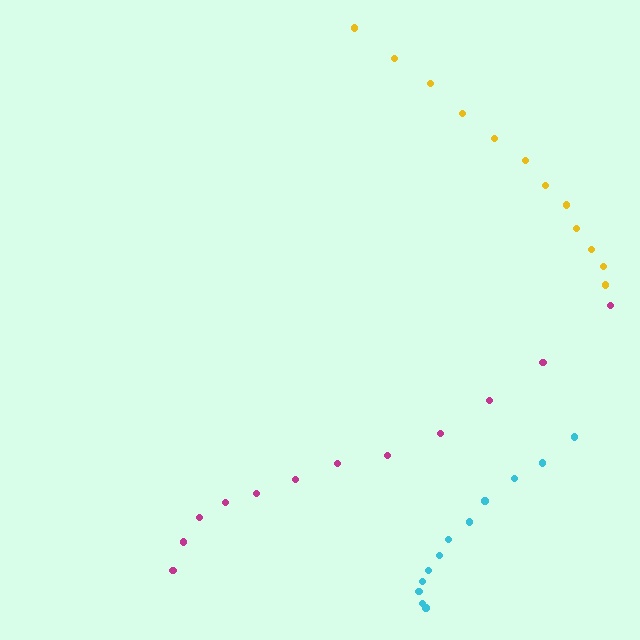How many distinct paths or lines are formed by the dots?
There are 3 distinct paths.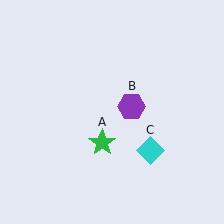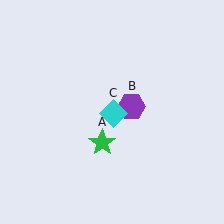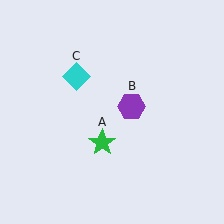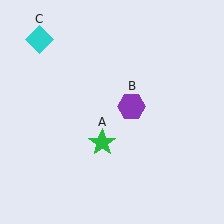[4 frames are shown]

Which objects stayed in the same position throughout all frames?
Green star (object A) and purple hexagon (object B) remained stationary.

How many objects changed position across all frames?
1 object changed position: cyan diamond (object C).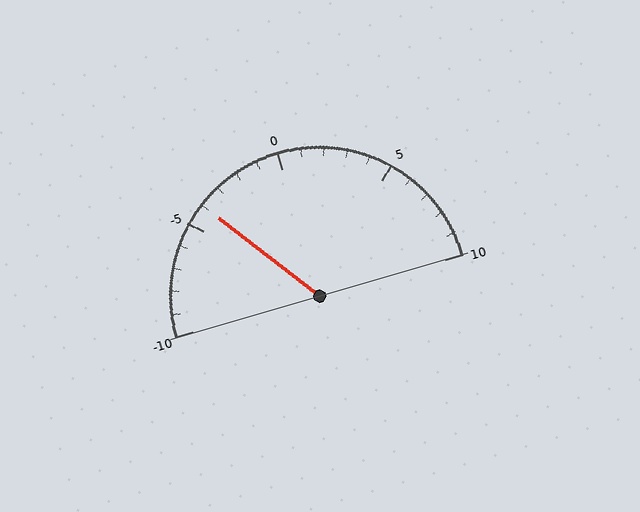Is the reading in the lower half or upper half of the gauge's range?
The reading is in the lower half of the range (-10 to 10).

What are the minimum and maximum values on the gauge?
The gauge ranges from -10 to 10.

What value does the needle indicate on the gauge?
The needle indicates approximately -4.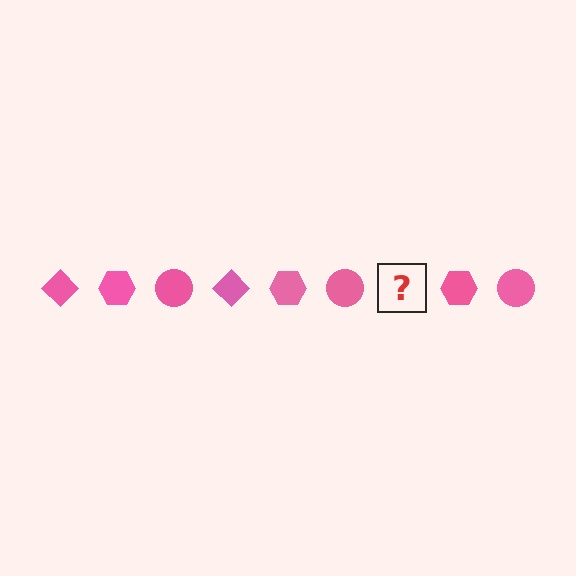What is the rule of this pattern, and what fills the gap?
The rule is that the pattern cycles through diamond, hexagon, circle shapes in pink. The gap should be filled with a pink diamond.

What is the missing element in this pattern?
The missing element is a pink diamond.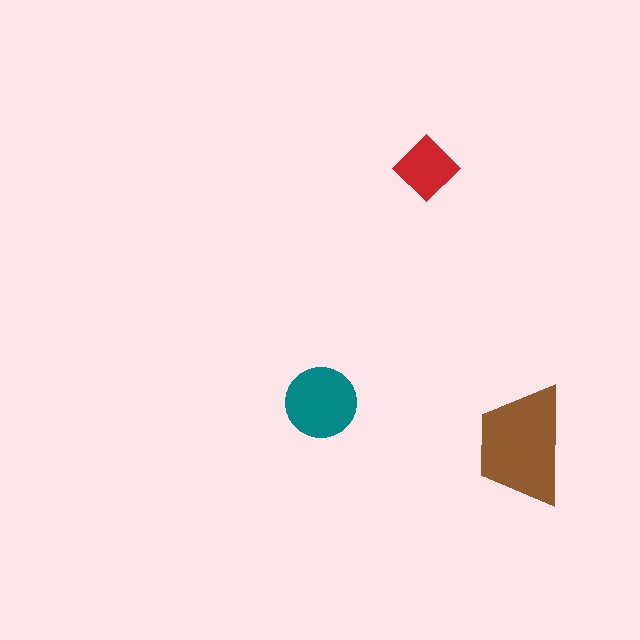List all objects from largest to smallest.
The brown trapezoid, the teal circle, the red diamond.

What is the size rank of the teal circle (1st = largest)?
2nd.